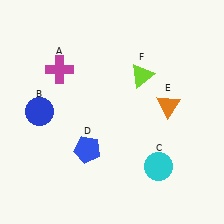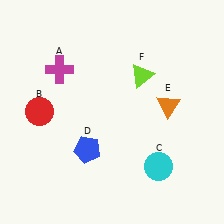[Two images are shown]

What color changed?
The circle (B) changed from blue in Image 1 to red in Image 2.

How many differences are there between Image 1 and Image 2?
There is 1 difference between the two images.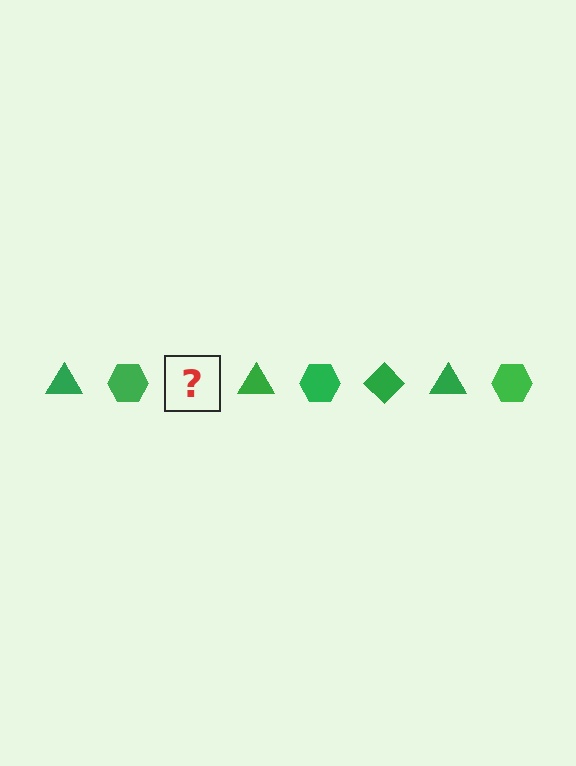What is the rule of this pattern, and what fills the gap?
The rule is that the pattern cycles through triangle, hexagon, diamond shapes in green. The gap should be filled with a green diamond.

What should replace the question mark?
The question mark should be replaced with a green diamond.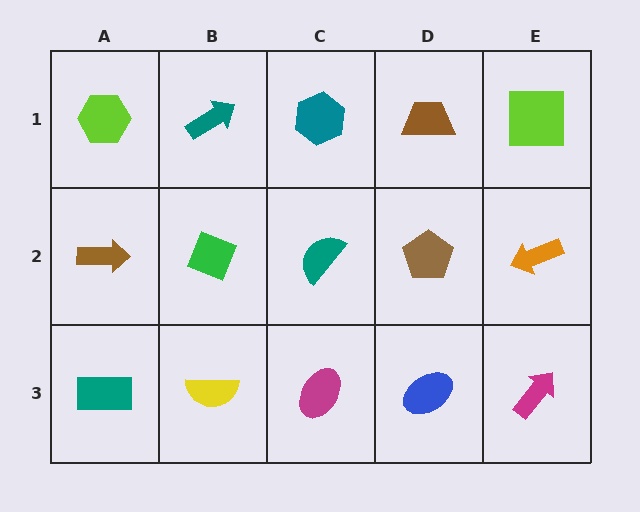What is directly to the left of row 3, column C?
A yellow semicircle.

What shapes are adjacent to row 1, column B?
A green diamond (row 2, column B), a lime hexagon (row 1, column A), a teal hexagon (row 1, column C).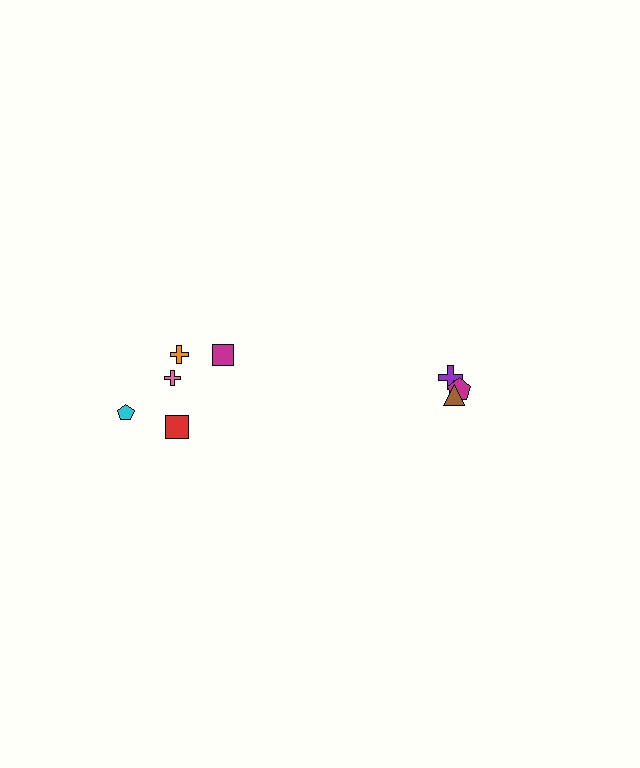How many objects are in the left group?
There are 5 objects.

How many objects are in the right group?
There are 3 objects.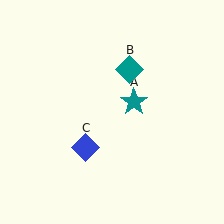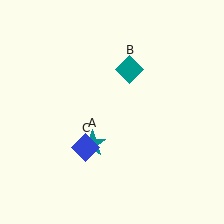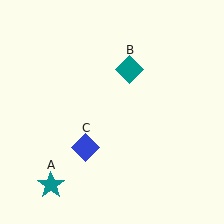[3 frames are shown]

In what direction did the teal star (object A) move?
The teal star (object A) moved down and to the left.